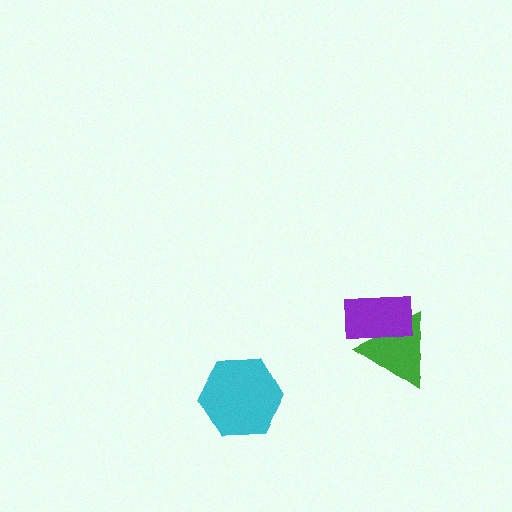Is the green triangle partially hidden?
Yes, it is partially covered by another shape.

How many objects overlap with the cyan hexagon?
0 objects overlap with the cyan hexagon.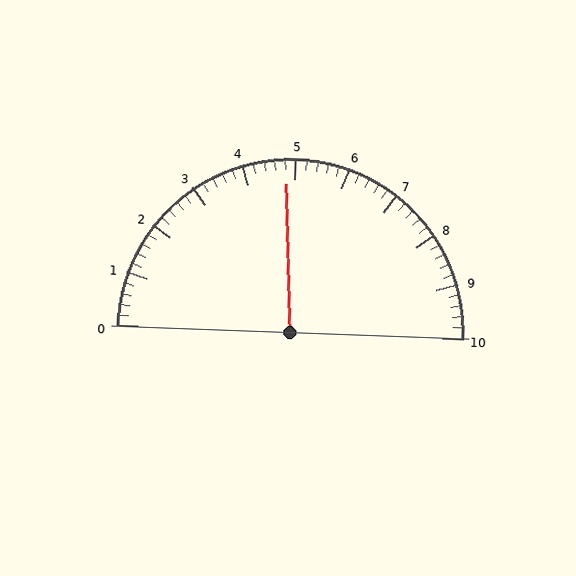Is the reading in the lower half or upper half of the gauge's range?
The reading is in the lower half of the range (0 to 10).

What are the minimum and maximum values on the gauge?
The gauge ranges from 0 to 10.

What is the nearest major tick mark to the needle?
The nearest major tick mark is 5.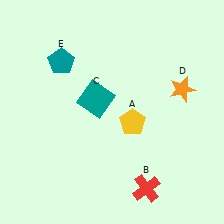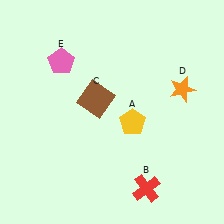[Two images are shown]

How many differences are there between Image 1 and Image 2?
There are 2 differences between the two images.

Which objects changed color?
C changed from teal to brown. E changed from teal to pink.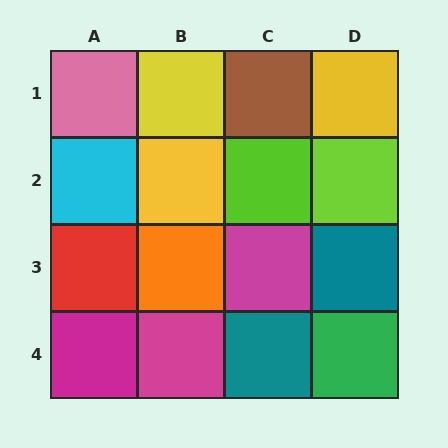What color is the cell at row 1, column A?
Pink.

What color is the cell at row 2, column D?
Lime.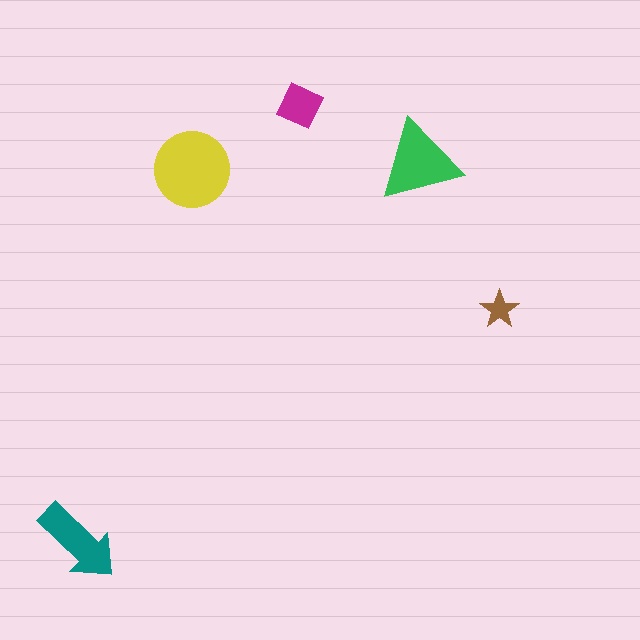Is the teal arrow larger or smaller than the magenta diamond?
Larger.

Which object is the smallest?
The brown star.